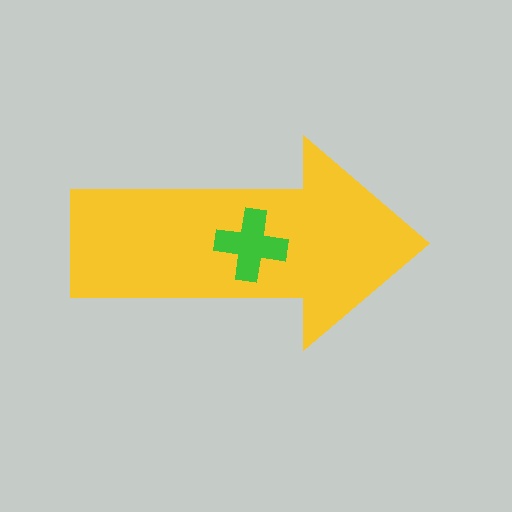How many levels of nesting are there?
2.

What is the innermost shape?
The green cross.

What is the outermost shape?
The yellow arrow.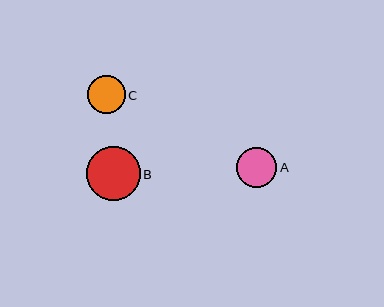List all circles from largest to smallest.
From largest to smallest: B, A, C.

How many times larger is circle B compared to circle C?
Circle B is approximately 1.4 times the size of circle C.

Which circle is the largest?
Circle B is the largest with a size of approximately 54 pixels.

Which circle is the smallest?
Circle C is the smallest with a size of approximately 38 pixels.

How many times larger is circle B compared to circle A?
Circle B is approximately 1.3 times the size of circle A.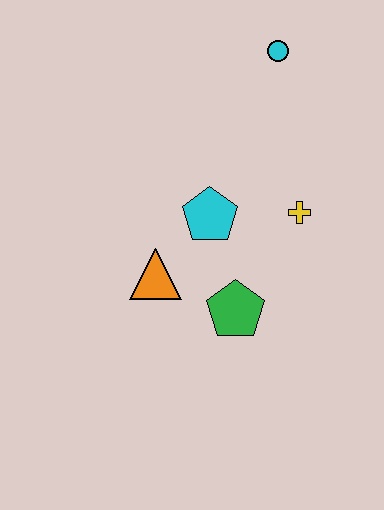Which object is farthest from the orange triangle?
The cyan circle is farthest from the orange triangle.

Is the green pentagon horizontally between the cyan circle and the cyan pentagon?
Yes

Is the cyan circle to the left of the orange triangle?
No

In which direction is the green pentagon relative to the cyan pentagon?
The green pentagon is below the cyan pentagon.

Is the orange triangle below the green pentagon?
No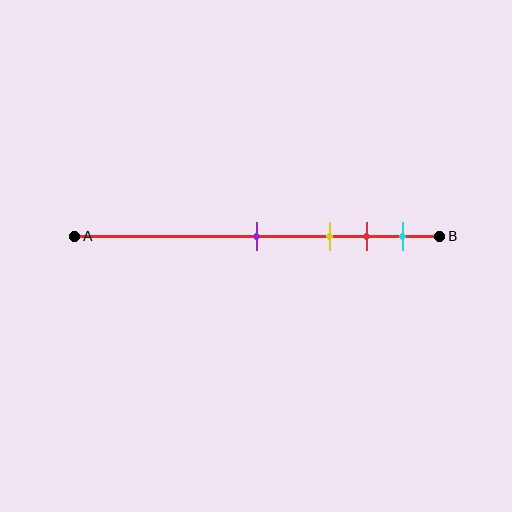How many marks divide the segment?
There are 4 marks dividing the segment.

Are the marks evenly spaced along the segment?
No, the marks are not evenly spaced.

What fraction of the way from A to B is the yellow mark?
The yellow mark is approximately 70% (0.7) of the way from A to B.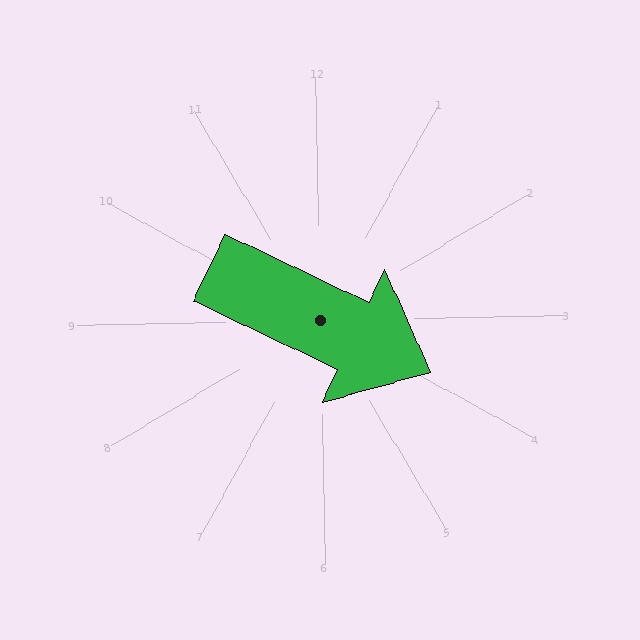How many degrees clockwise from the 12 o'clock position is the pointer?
Approximately 116 degrees.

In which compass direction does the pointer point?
Southeast.